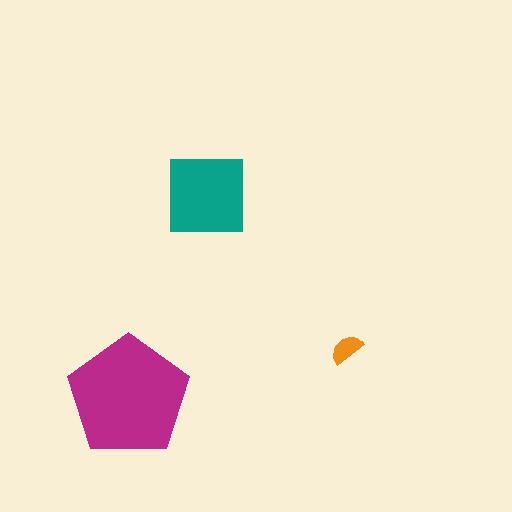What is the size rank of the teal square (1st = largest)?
2nd.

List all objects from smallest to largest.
The orange semicircle, the teal square, the magenta pentagon.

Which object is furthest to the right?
The orange semicircle is rightmost.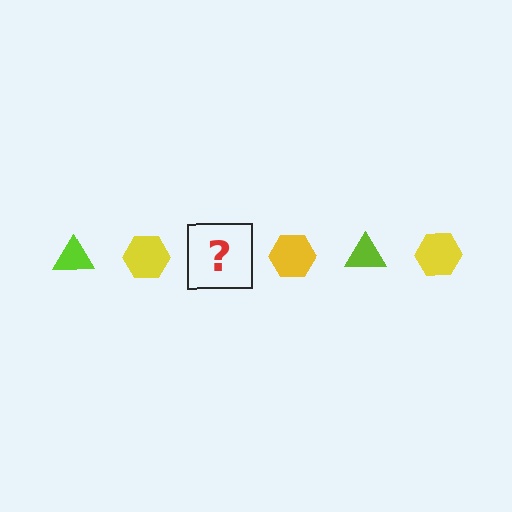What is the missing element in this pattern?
The missing element is a lime triangle.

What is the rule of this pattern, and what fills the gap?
The rule is that the pattern alternates between lime triangle and yellow hexagon. The gap should be filled with a lime triangle.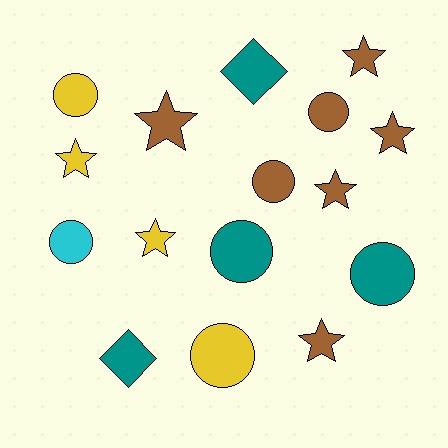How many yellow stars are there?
There are 2 yellow stars.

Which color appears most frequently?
Brown, with 7 objects.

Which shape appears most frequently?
Star, with 7 objects.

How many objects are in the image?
There are 16 objects.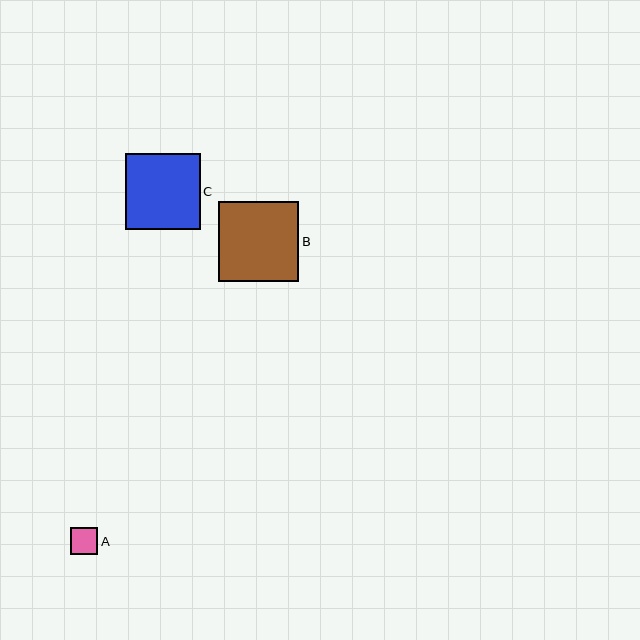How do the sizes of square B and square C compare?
Square B and square C are approximately the same size.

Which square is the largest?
Square B is the largest with a size of approximately 80 pixels.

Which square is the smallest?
Square A is the smallest with a size of approximately 27 pixels.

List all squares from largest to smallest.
From largest to smallest: B, C, A.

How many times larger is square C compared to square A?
Square C is approximately 2.7 times the size of square A.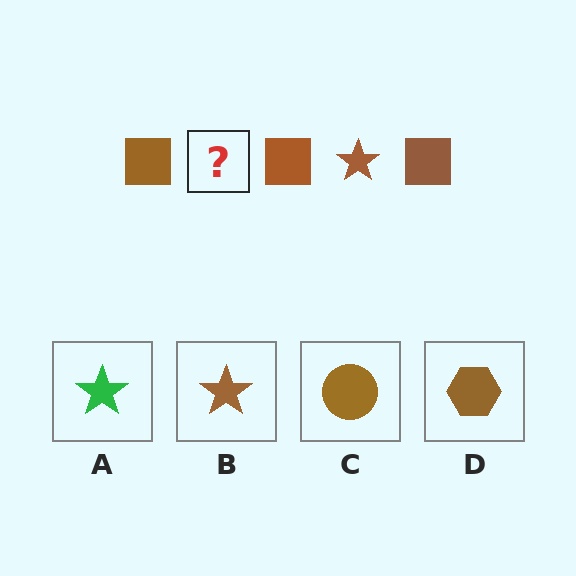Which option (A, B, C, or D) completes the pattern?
B.